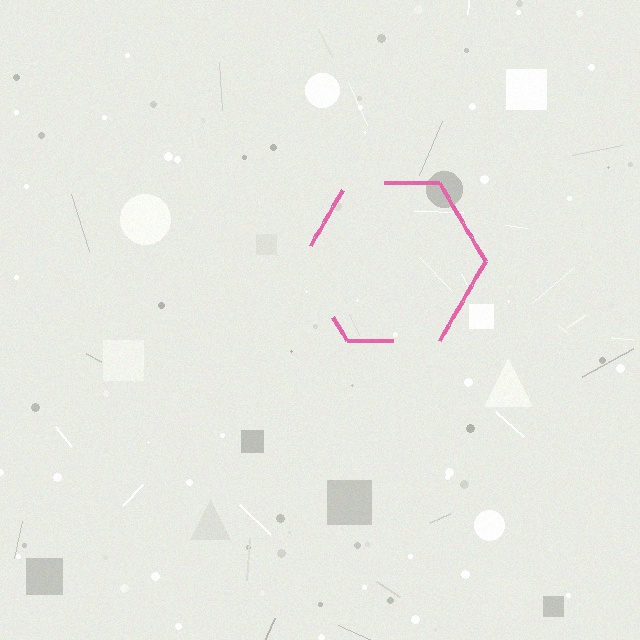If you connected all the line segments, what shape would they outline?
They would outline a hexagon.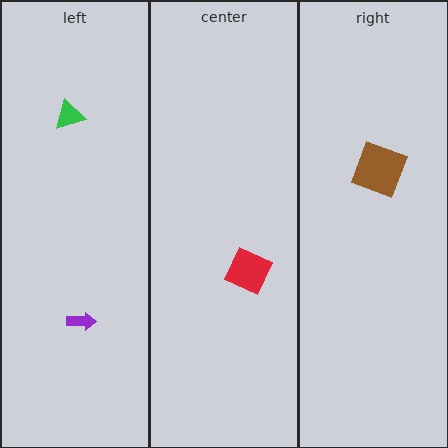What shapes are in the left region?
The green triangle, the purple arrow.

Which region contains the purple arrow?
The left region.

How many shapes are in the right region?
1.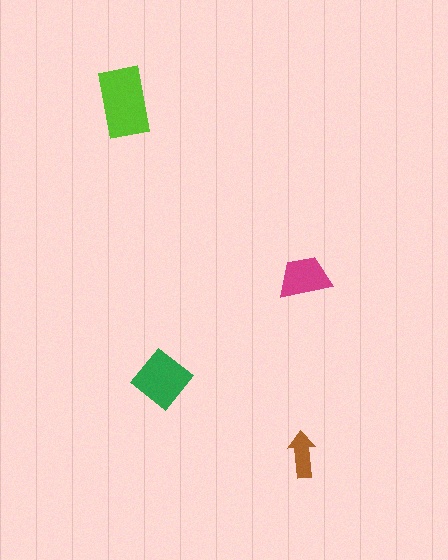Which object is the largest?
The lime rectangle.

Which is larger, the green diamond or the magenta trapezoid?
The green diamond.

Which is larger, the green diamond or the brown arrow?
The green diamond.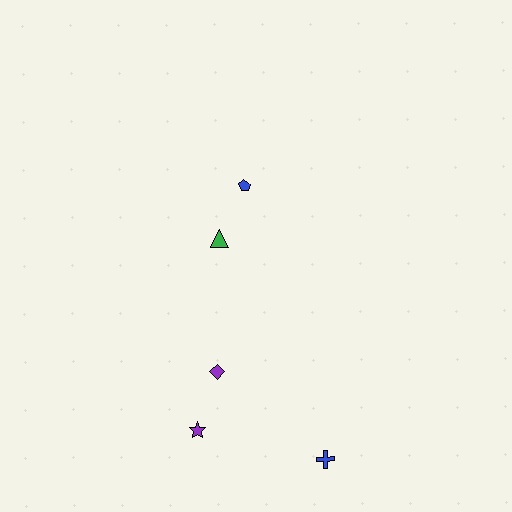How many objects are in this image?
There are 5 objects.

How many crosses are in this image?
There is 1 cross.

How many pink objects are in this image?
There are no pink objects.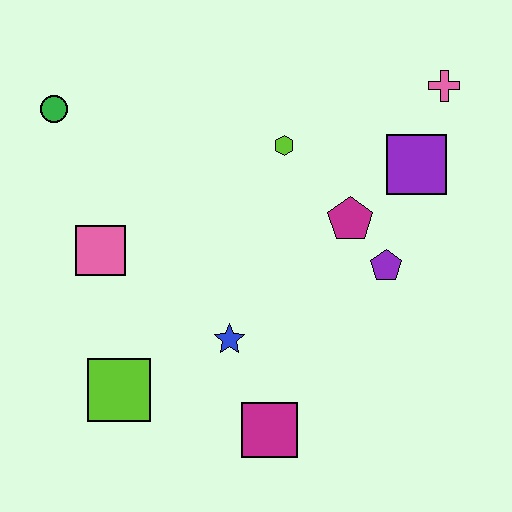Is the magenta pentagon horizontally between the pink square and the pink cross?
Yes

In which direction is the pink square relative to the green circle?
The pink square is below the green circle.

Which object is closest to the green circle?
The pink square is closest to the green circle.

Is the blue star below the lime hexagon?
Yes